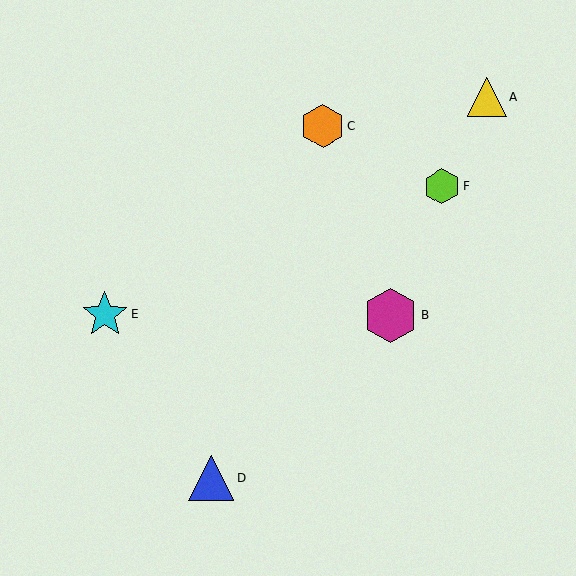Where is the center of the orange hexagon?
The center of the orange hexagon is at (323, 126).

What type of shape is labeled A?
Shape A is a yellow triangle.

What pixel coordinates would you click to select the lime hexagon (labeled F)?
Click at (442, 186) to select the lime hexagon F.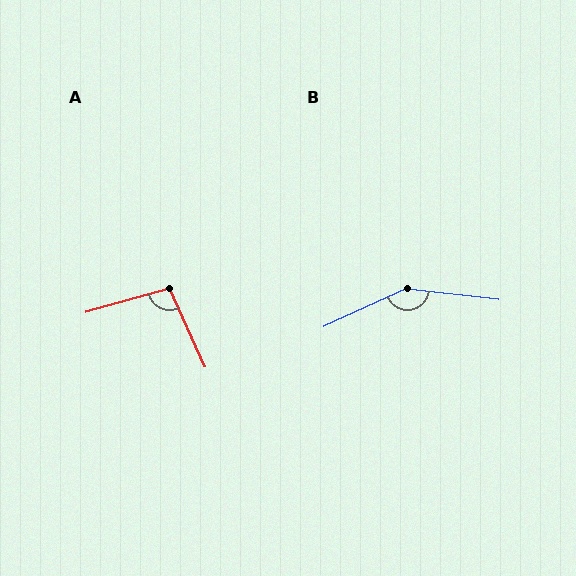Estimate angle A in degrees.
Approximately 99 degrees.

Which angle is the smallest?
A, at approximately 99 degrees.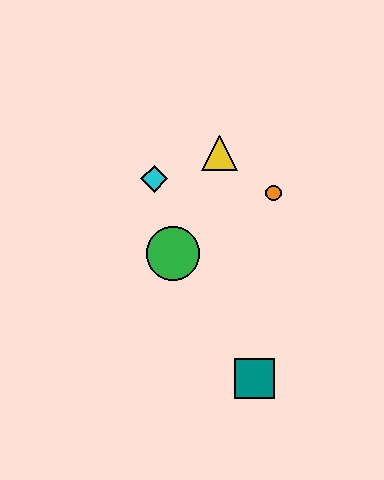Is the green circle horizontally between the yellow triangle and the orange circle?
No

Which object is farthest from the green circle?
The teal square is farthest from the green circle.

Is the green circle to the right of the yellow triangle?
No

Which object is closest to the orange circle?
The yellow triangle is closest to the orange circle.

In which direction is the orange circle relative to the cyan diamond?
The orange circle is to the right of the cyan diamond.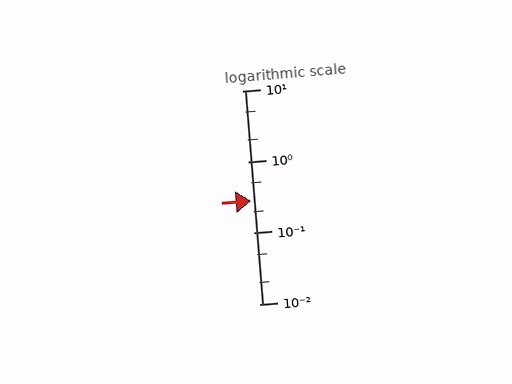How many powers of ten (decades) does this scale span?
The scale spans 3 decades, from 0.01 to 10.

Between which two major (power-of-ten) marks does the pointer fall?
The pointer is between 0.1 and 1.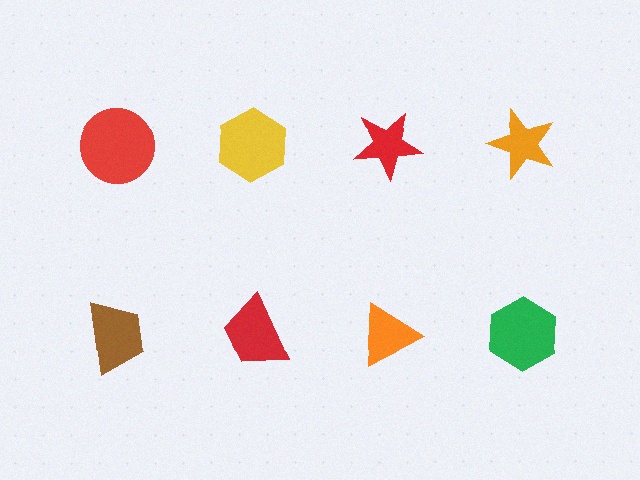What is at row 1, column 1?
A red circle.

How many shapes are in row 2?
4 shapes.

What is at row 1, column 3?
A red star.